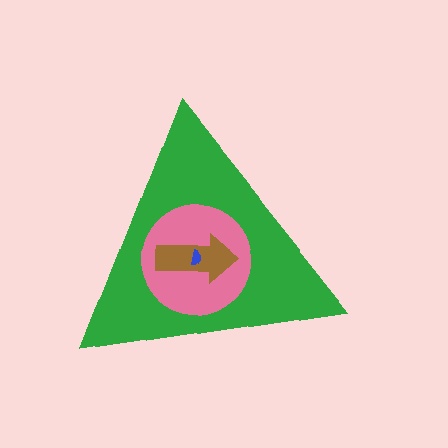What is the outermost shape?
The green triangle.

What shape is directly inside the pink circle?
The brown arrow.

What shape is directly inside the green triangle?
The pink circle.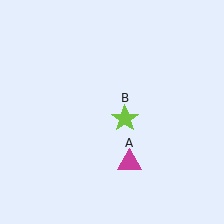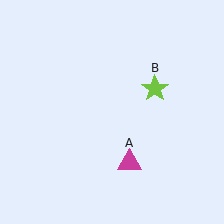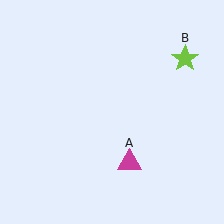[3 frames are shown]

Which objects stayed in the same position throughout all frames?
Magenta triangle (object A) remained stationary.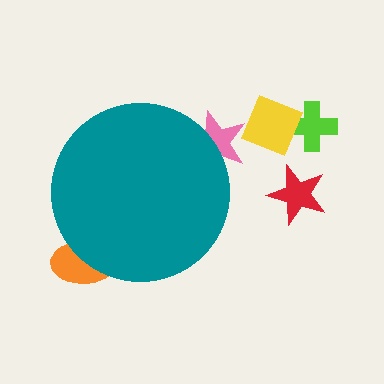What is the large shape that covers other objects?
A teal circle.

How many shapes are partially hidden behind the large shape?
2 shapes are partially hidden.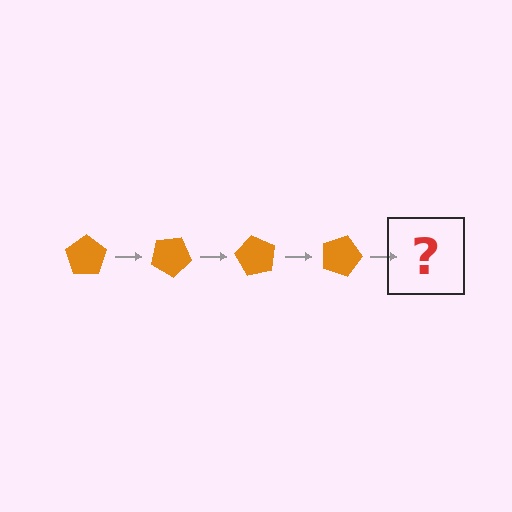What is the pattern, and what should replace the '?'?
The pattern is that the pentagon rotates 30 degrees each step. The '?' should be an orange pentagon rotated 120 degrees.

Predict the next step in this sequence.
The next step is an orange pentagon rotated 120 degrees.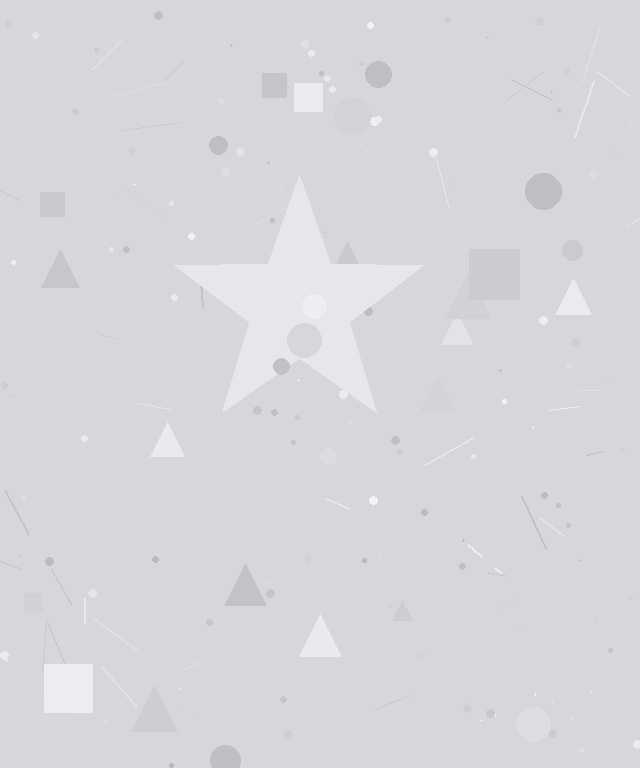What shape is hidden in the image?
A star is hidden in the image.